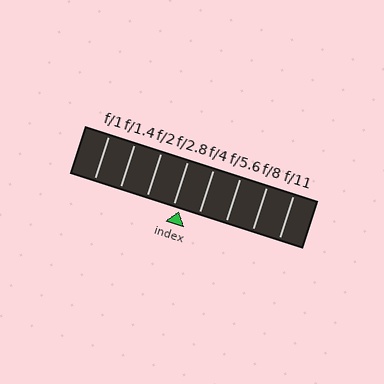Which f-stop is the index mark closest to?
The index mark is closest to f/2.8.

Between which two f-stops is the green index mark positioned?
The index mark is between f/2.8 and f/4.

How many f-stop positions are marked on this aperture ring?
There are 8 f-stop positions marked.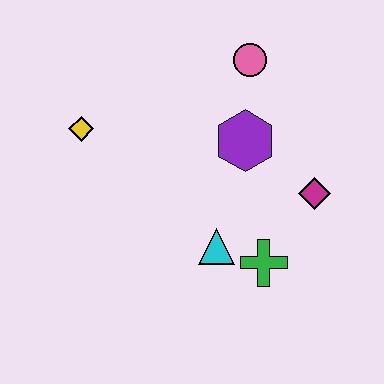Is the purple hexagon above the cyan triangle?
Yes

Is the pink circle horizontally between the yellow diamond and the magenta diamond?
Yes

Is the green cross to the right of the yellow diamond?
Yes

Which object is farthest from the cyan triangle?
The pink circle is farthest from the cyan triangle.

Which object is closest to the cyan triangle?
The green cross is closest to the cyan triangle.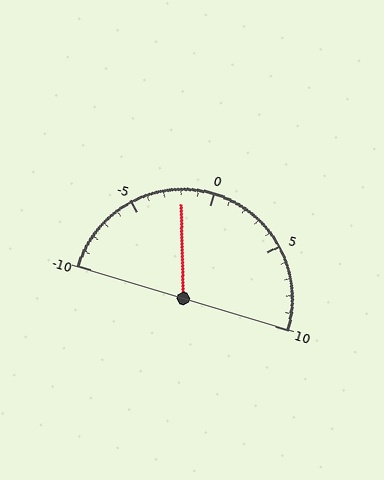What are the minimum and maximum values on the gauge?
The gauge ranges from -10 to 10.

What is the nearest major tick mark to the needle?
The nearest major tick mark is 0.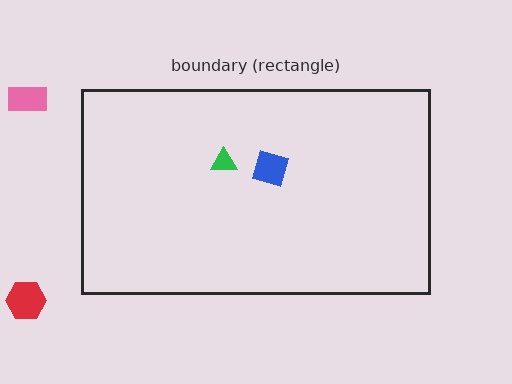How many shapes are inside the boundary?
2 inside, 2 outside.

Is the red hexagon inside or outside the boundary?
Outside.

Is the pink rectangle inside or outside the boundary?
Outside.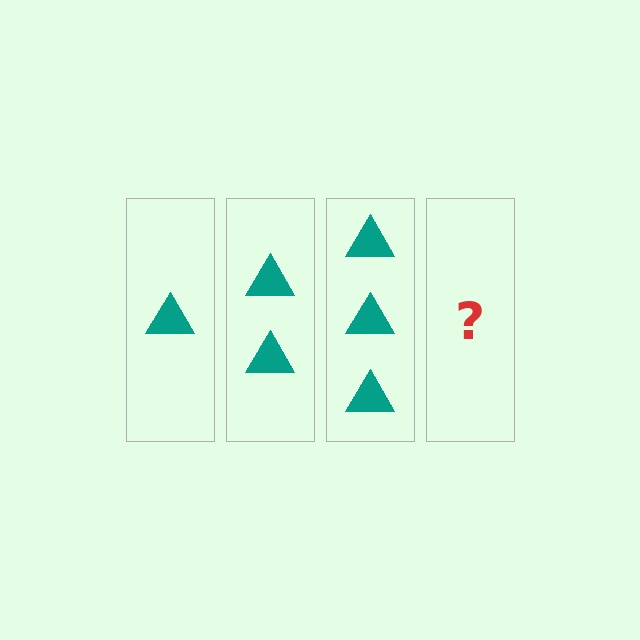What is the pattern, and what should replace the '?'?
The pattern is that each step adds one more triangle. The '?' should be 4 triangles.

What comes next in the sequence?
The next element should be 4 triangles.